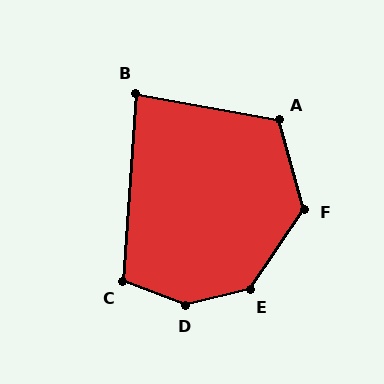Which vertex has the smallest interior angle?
B, at approximately 84 degrees.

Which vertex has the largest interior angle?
D, at approximately 146 degrees.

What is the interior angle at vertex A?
Approximately 116 degrees (obtuse).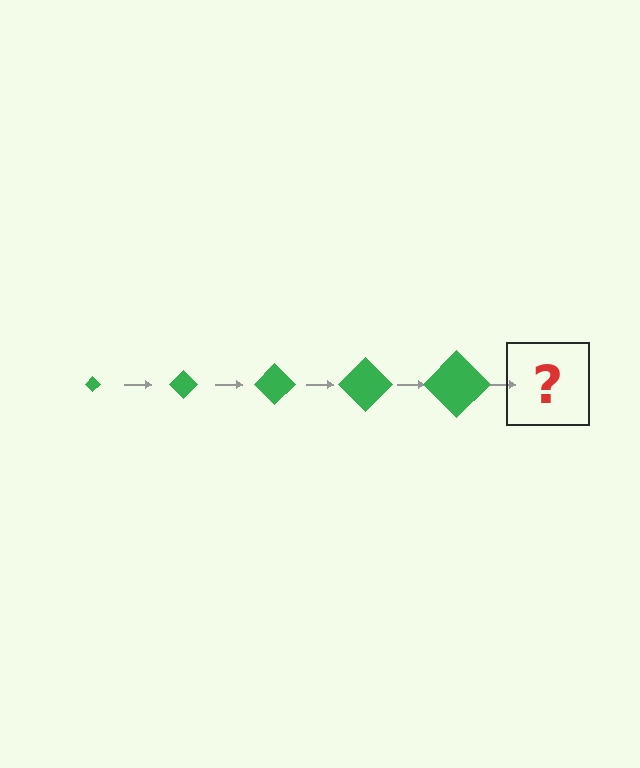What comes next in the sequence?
The next element should be a green diamond, larger than the previous one.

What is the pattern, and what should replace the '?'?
The pattern is that the diamond gets progressively larger each step. The '?' should be a green diamond, larger than the previous one.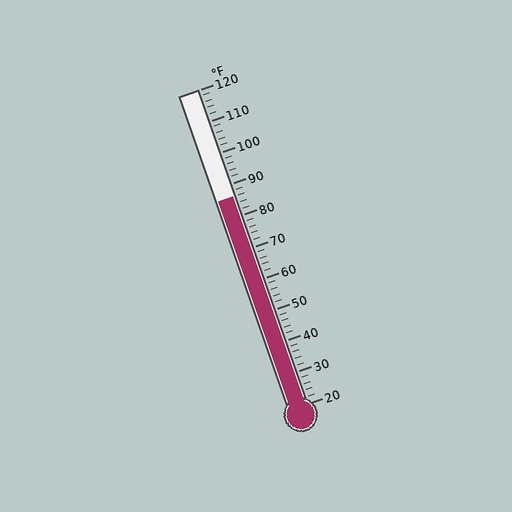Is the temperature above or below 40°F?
The temperature is above 40°F.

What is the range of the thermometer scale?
The thermometer scale ranges from 20°F to 120°F.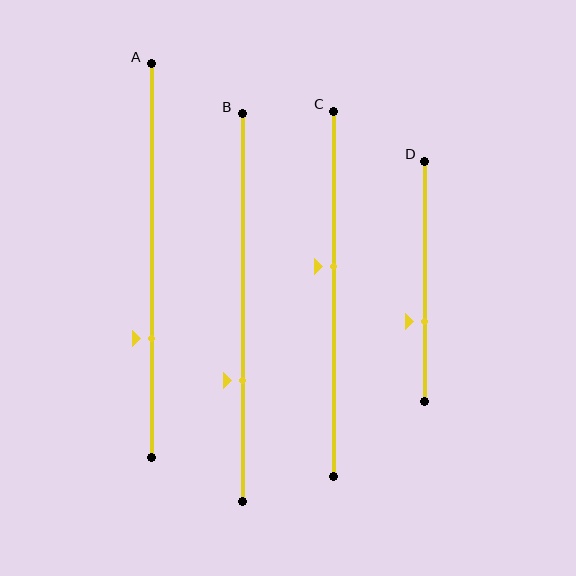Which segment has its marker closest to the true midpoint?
Segment C has its marker closest to the true midpoint.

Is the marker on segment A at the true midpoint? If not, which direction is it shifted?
No, the marker on segment A is shifted downward by about 20% of the segment length.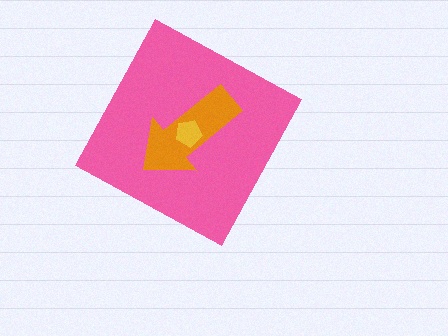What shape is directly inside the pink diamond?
The orange arrow.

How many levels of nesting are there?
3.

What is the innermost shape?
The yellow pentagon.